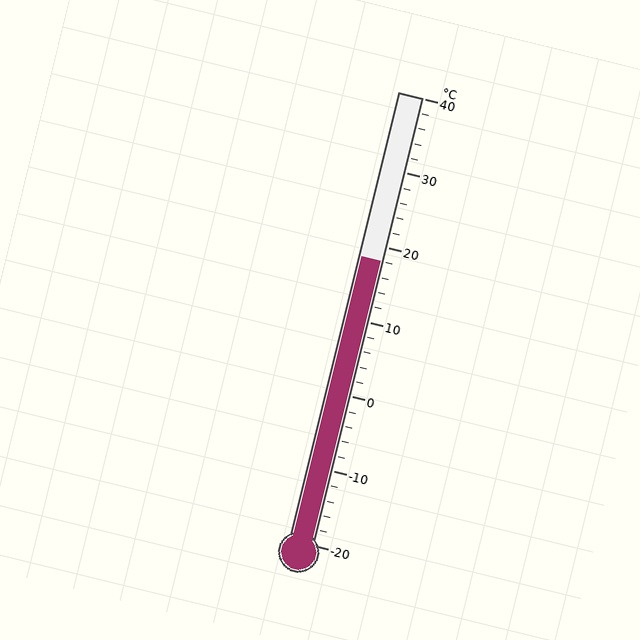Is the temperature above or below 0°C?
The temperature is above 0°C.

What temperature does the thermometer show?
The thermometer shows approximately 18°C.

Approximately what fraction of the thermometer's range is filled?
The thermometer is filled to approximately 65% of its range.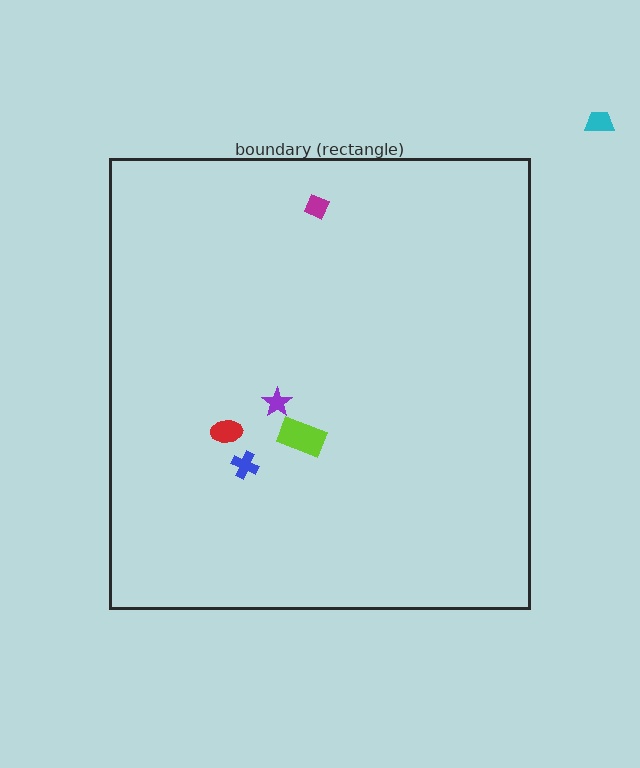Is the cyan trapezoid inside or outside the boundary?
Outside.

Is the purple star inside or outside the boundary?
Inside.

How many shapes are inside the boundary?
5 inside, 1 outside.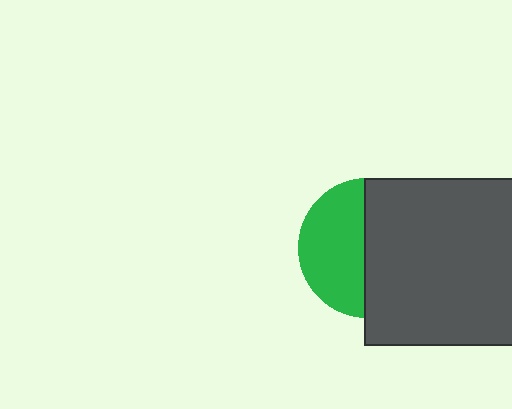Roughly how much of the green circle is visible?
About half of it is visible (roughly 46%).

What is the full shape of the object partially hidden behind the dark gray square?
The partially hidden object is a green circle.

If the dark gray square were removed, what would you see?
You would see the complete green circle.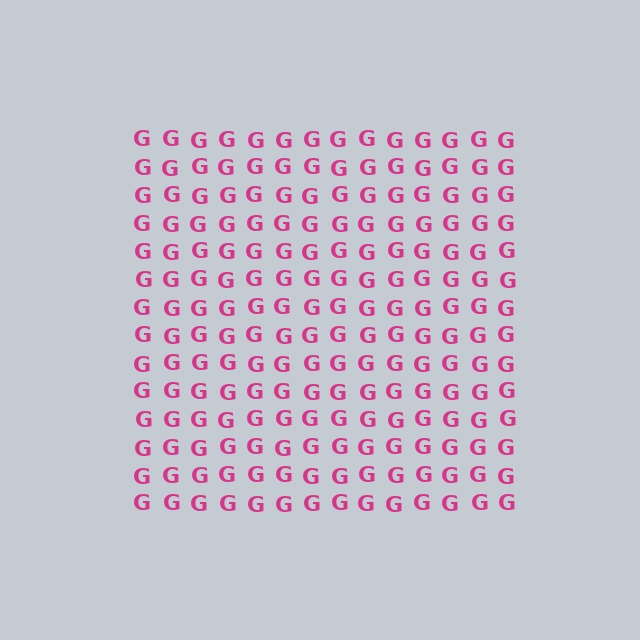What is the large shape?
The large shape is a square.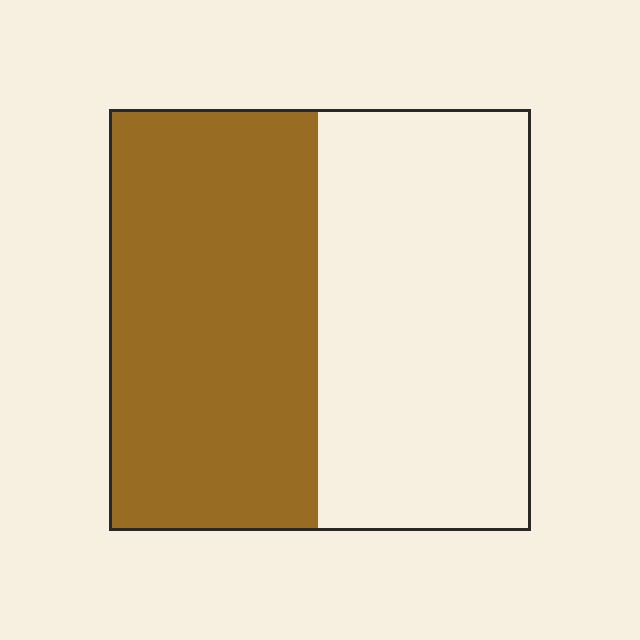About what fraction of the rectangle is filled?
About one half (1/2).